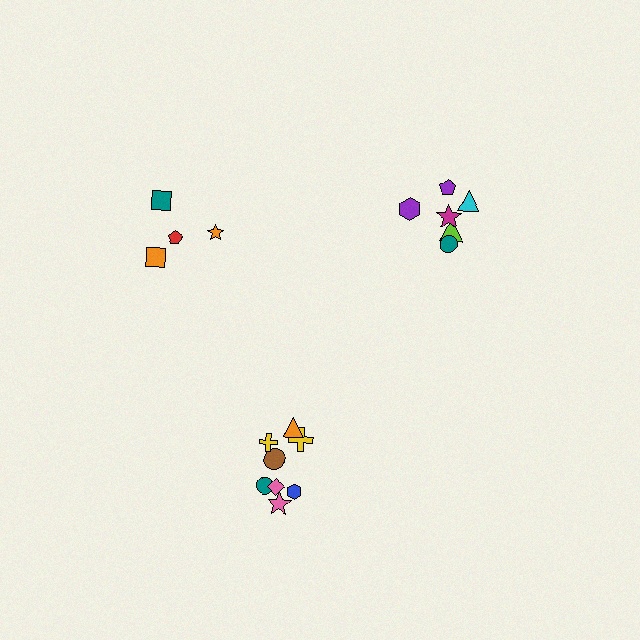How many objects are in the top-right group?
There are 6 objects.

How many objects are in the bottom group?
There are 8 objects.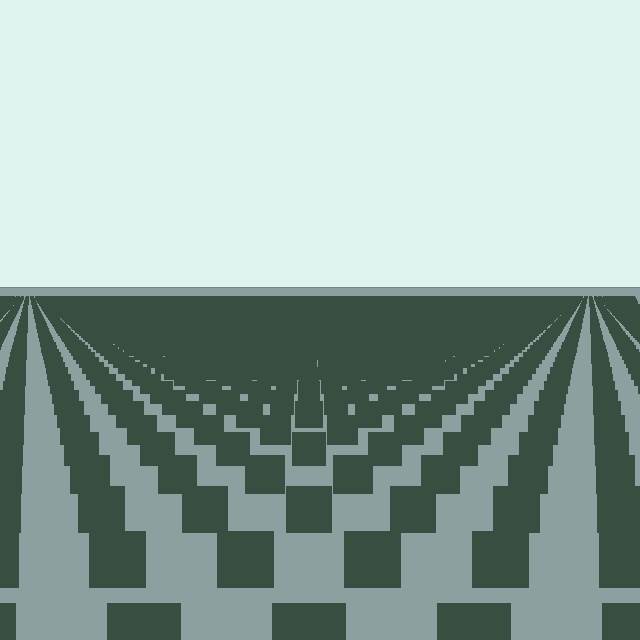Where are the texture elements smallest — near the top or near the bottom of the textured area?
Near the top.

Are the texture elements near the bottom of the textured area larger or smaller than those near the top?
Larger. Near the bottom, elements are closer to the viewer and appear at a bigger on-screen size.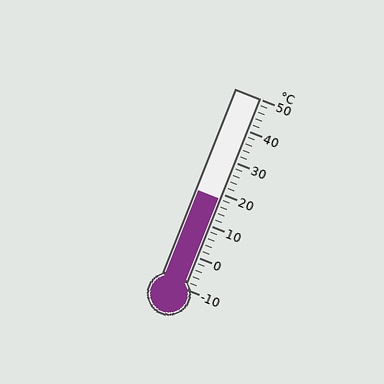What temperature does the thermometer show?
The thermometer shows approximately 18°C.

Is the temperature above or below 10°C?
The temperature is above 10°C.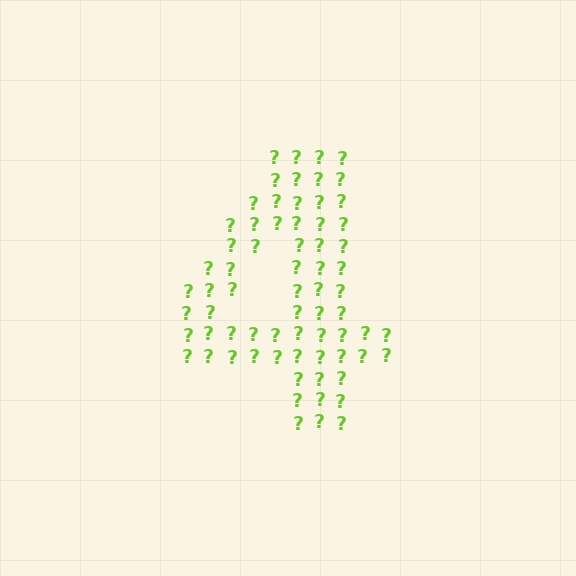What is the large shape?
The large shape is the digit 4.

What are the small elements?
The small elements are question marks.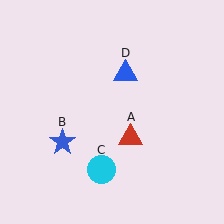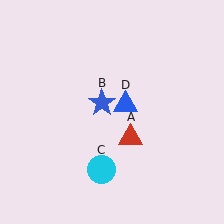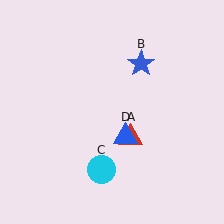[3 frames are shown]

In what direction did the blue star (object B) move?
The blue star (object B) moved up and to the right.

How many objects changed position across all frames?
2 objects changed position: blue star (object B), blue triangle (object D).